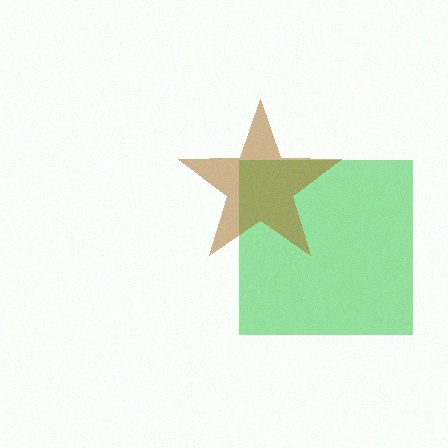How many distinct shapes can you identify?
There are 2 distinct shapes: a green square, a brown star.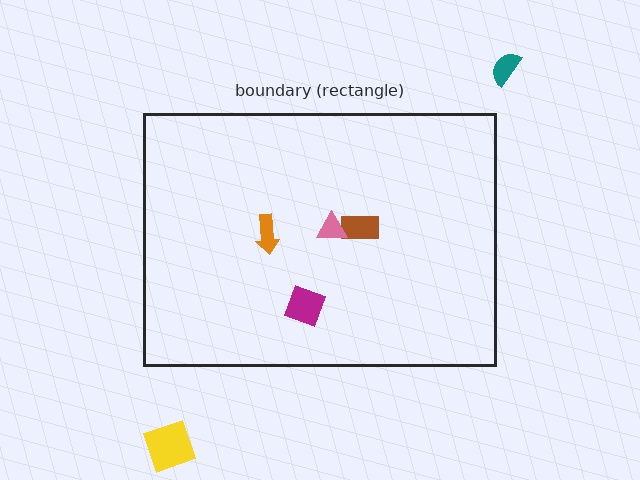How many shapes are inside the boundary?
4 inside, 2 outside.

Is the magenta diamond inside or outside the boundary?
Inside.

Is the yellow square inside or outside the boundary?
Outside.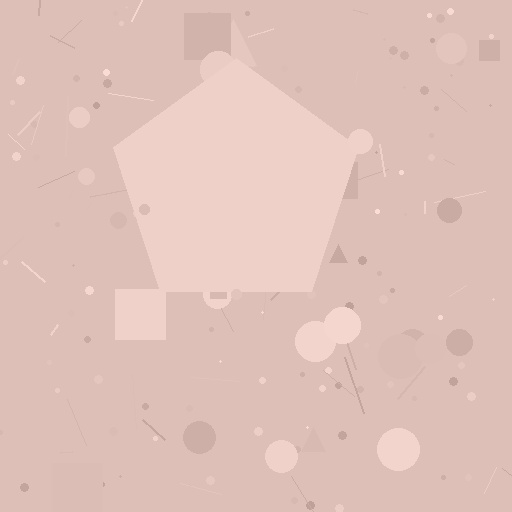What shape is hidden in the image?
A pentagon is hidden in the image.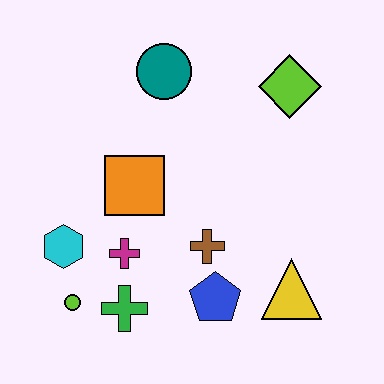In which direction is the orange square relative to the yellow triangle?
The orange square is to the left of the yellow triangle.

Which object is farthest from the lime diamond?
The lime circle is farthest from the lime diamond.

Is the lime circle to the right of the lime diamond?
No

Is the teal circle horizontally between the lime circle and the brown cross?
Yes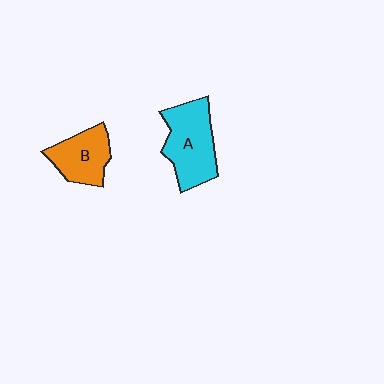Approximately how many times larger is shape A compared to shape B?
Approximately 1.4 times.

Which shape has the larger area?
Shape A (cyan).